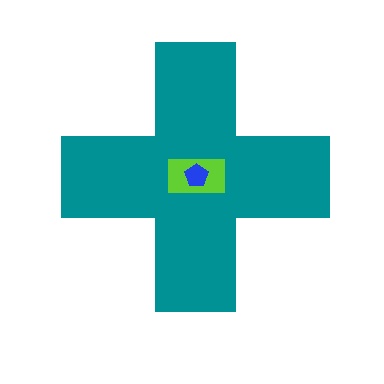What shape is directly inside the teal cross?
The lime rectangle.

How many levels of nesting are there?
3.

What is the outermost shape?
The teal cross.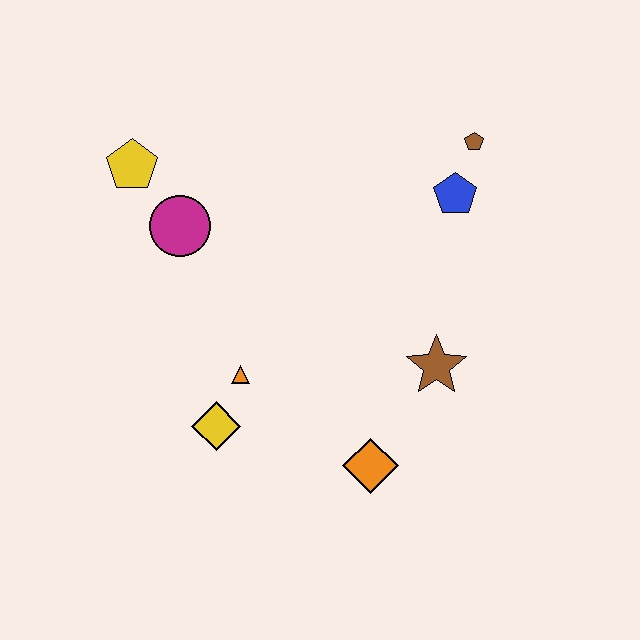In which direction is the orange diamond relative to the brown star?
The orange diamond is below the brown star.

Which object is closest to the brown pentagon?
The blue pentagon is closest to the brown pentagon.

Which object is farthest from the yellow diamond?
The brown pentagon is farthest from the yellow diamond.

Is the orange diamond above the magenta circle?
No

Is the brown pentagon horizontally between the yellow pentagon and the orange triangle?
No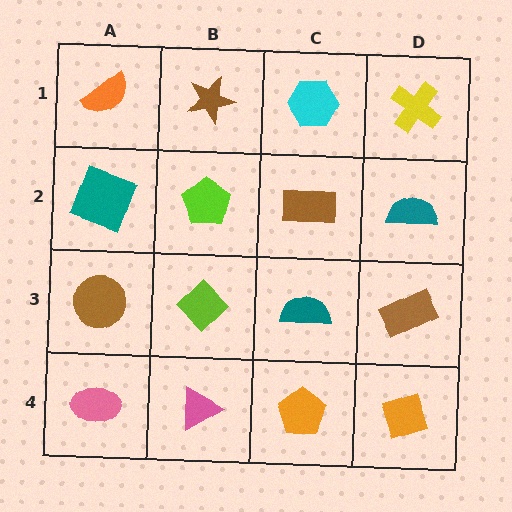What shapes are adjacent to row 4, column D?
A brown rectangle (row 3, column D), an orange pentagon (row 4, column C).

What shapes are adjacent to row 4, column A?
A brown circle (row 3, column A), a pink triangle (row 4, column B).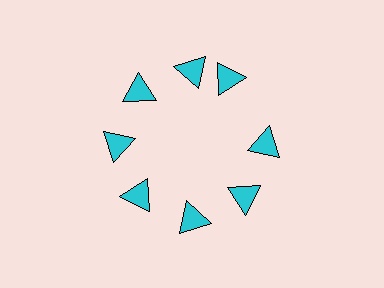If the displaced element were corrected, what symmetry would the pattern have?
It would have 8-fold rotational symmetry — the pattern would map onto itself every 45 degrees.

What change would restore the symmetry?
The symmetry would be restored by rotating it back into even spacing with its neighbors so that all 8 triangles sit at equal angles and equal distance from the center.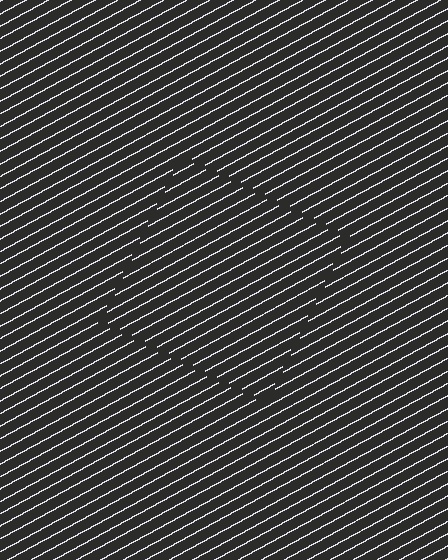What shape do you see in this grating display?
An illusory square. The interior of the shape contains the same grating, shifted by half a period — the contour is defined by the phase discontinuity where line-ends from the inner and outer gratings abut.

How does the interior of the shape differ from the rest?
The interior of the shape contains the same grating, shifted by half a period — the contour is defined by the phase discontinuity where line-ends from the inner and outer gratings abut.